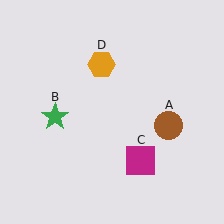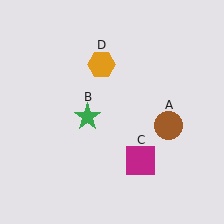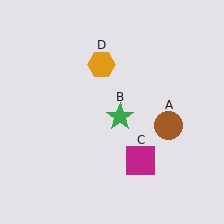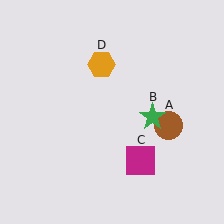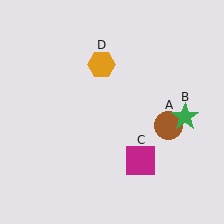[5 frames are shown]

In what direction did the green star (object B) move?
The green star (object B) moved right.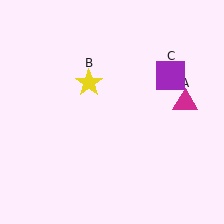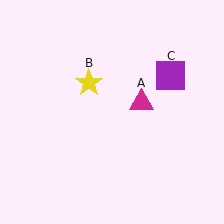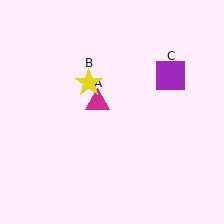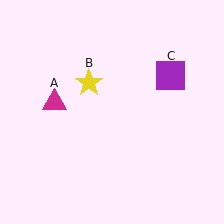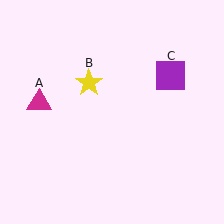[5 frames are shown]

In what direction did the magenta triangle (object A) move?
The magenta triangle (object A) moved left.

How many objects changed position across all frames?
1 object changed position: magenta triangle (object A).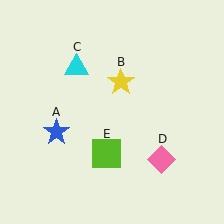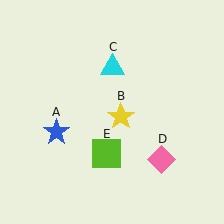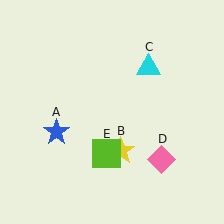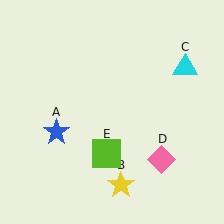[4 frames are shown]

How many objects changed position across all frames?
2 objects changed position: yellow star (object B), cyan triangle (object C).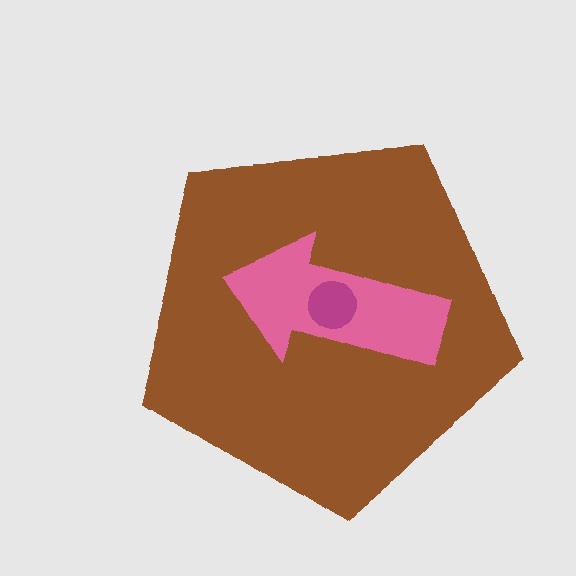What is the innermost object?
The magenta circle.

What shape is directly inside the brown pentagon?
The pink arrow.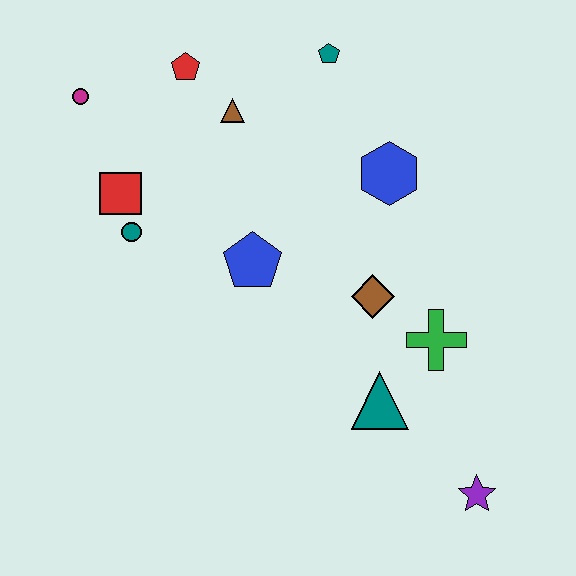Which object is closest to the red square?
The teal circle is closest to the red square.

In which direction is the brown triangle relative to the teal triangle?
The brown triangle is above the teal triangle.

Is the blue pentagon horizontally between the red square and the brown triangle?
No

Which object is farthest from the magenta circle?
The purple star is farthest from the magenta circle.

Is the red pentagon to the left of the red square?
No